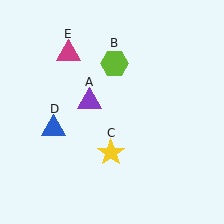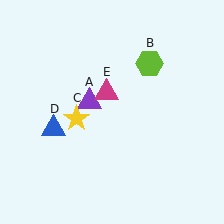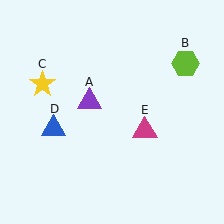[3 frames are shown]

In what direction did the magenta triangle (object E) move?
The magenta triangle (object E) moved down and to the right.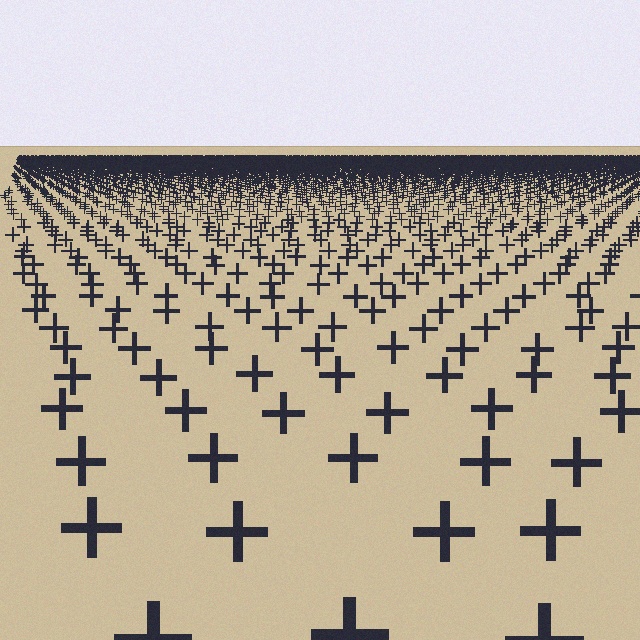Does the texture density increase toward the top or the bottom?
Density increases toward the top.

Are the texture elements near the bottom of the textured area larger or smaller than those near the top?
Larger. Near the bottom, elements are closer to the viewer and appear at a bigger on-screen size.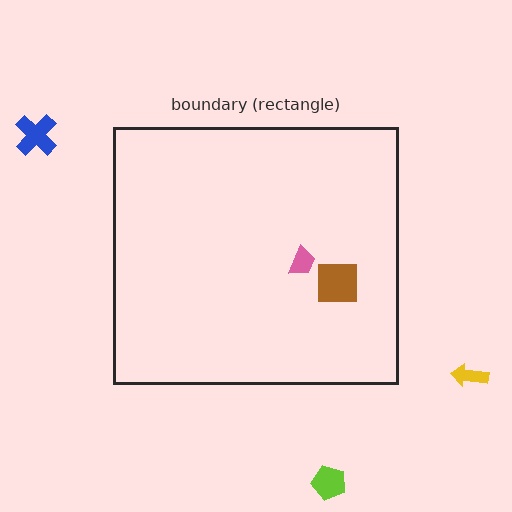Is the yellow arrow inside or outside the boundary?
Outside.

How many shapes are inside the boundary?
2 inside, 3 outside.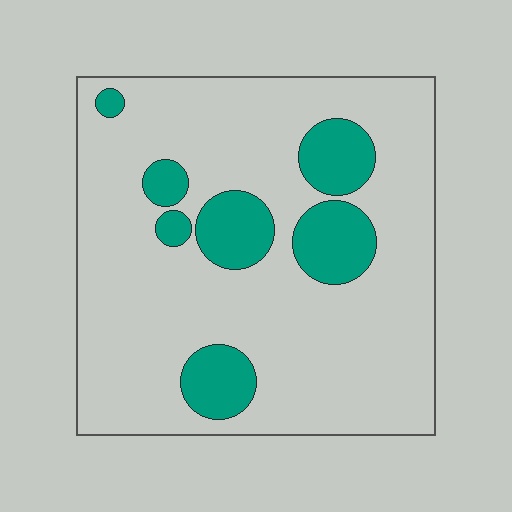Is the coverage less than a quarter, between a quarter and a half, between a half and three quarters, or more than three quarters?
Less than a quarter.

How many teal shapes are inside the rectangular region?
7.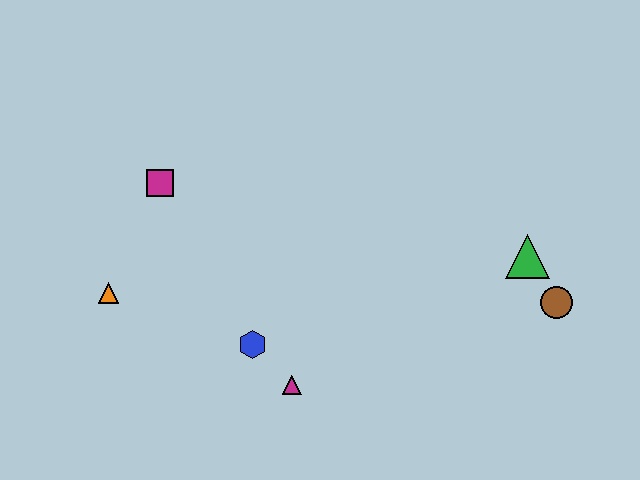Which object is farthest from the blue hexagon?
The brown circle is farthest from the blue hexagon.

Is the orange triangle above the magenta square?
No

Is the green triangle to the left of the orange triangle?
No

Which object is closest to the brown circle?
The green triangle is closest to the brown circle.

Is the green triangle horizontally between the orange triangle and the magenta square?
No